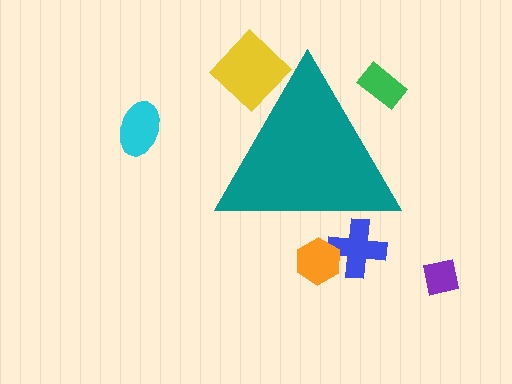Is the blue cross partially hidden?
Yes, the blue cross is partially hidden behind the teal triangle.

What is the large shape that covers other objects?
A teal triangle.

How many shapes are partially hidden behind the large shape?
4 shapes are partially hidden.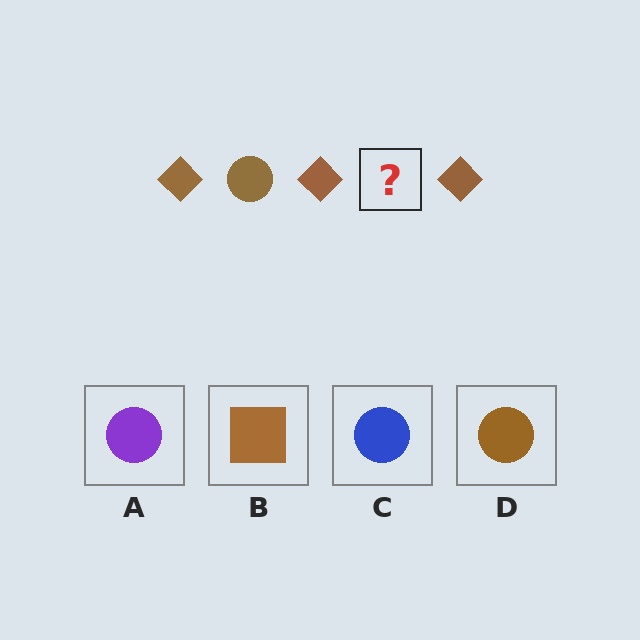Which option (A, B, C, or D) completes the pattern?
D.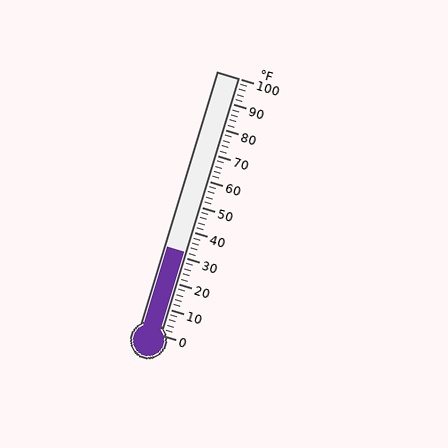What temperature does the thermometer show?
The thermometer shows approximately 32°F.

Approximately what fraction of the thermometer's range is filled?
The thermometer is filled to approximately 30% of its range.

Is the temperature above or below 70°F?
The temperature is below 70°F.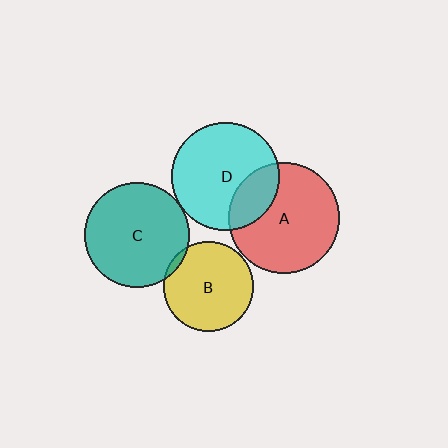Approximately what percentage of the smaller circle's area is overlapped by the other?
Approximately 5%.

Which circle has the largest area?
Circle A (red).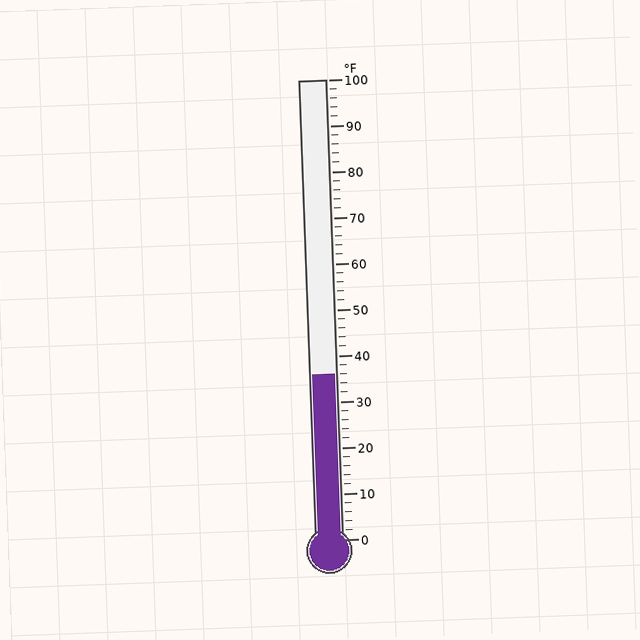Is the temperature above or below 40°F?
The temperature is below 40°F.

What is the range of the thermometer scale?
The thermometer scale ranges from 0°F to 100°F.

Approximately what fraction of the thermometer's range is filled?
The thermometer is filled to approximately 35% of its range.